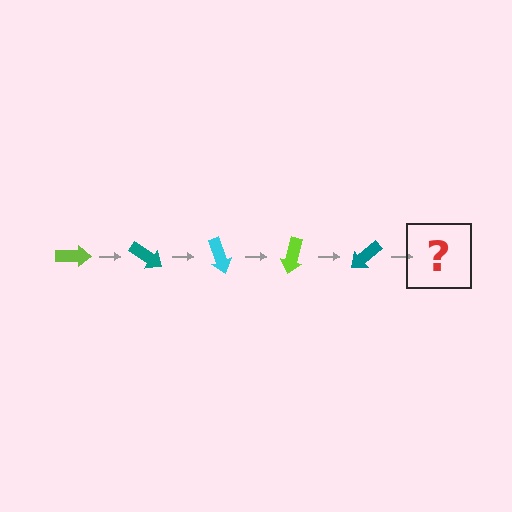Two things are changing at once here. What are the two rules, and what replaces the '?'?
The two rules are that it rotates 35 degrees each step and the color cycles through lime, teal, and cyan. The '?' should be a cyan arrow, rotated 175 degrees from the start.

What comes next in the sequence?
The next element should be a cyan arrow, rotated 175 degrees from the start.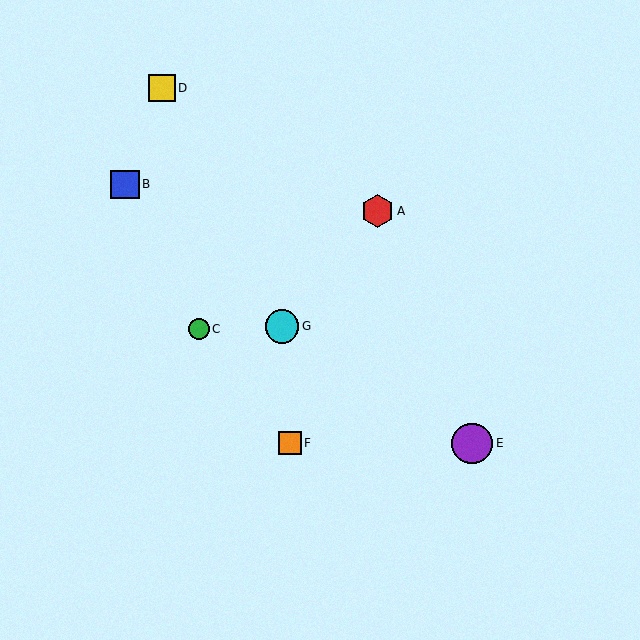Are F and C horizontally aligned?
No, F is at y≈443 and C is at y≈329.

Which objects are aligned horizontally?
Objects E, F are aligned horizontally.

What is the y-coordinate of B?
Object B is at y≈184.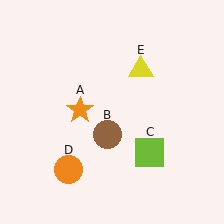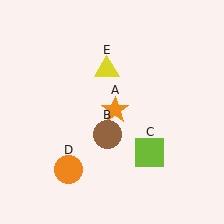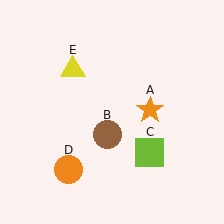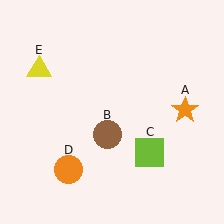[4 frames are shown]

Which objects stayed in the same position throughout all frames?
Brown circle (object B) and lime square (object C) and orange circle (object D) remained stationary.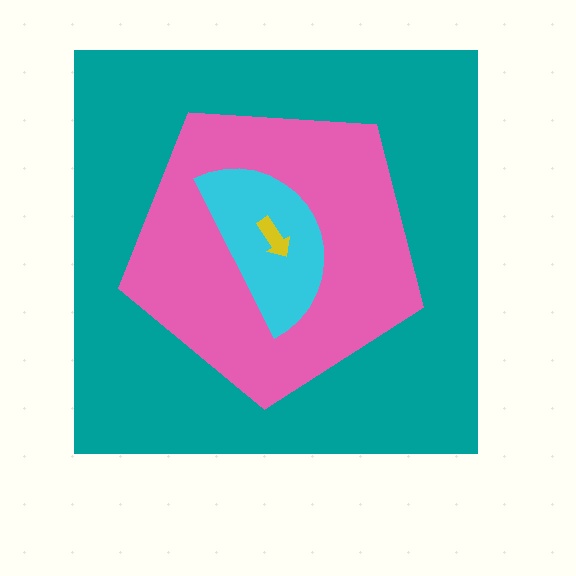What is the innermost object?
The yellow arrow.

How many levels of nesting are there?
4.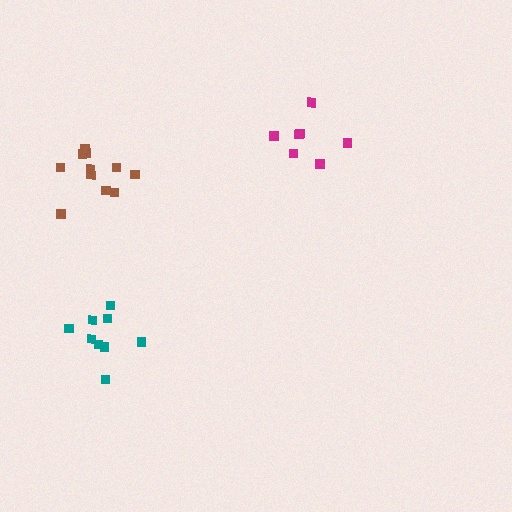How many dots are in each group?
Group 1: 7 dots, Group 2: 9 dots, Group 3: 11 dots (27 total).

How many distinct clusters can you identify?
There are 3 distinct clusters.